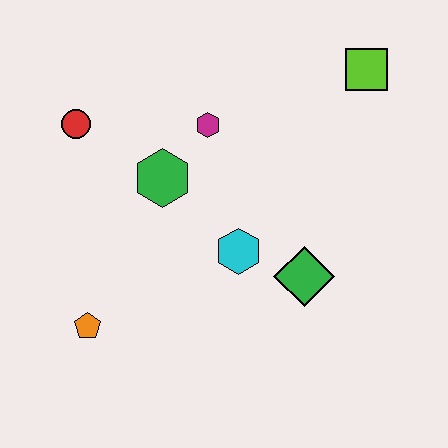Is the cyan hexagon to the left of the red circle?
No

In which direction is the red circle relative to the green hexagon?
The red circle is to the left of the green hexagon.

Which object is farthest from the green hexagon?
The lime square is farthest from the green hexagon.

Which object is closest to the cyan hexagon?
The green diamond is closest to the cyan hexagon.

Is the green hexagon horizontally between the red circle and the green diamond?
Yes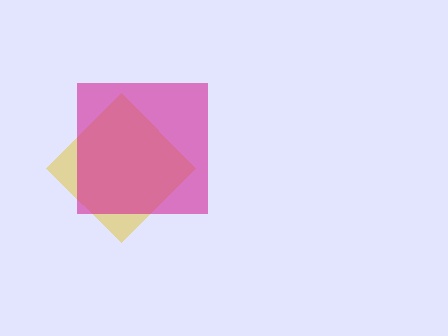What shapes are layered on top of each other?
The layered shapes are: a yellow diamond, a magenta square.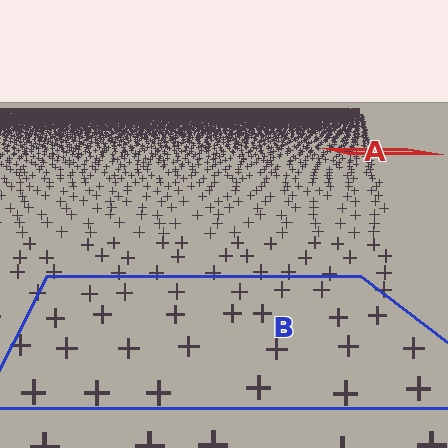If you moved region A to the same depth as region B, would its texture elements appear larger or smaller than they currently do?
They would appear larger. At a closer depth, the same texture elements are projected at a bigger on-screen size.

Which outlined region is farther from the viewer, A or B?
Region A is farther from the viewer — the texture elements inside it appear smaller and more densely packed.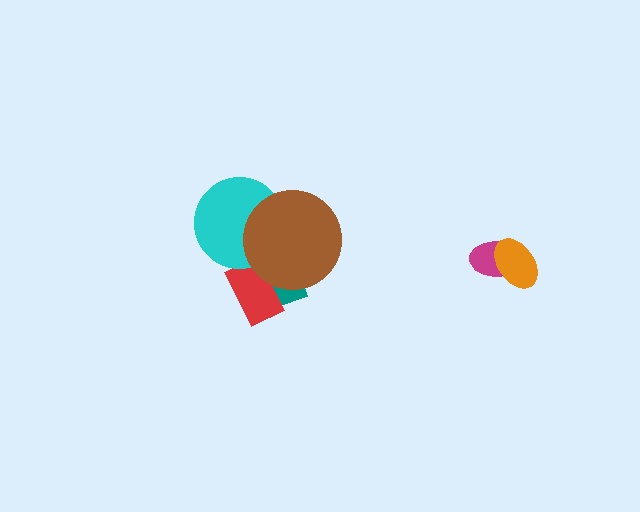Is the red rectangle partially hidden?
Yes, it is partially covered by another shape.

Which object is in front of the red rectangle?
The brown circle is in front of the red rectangle.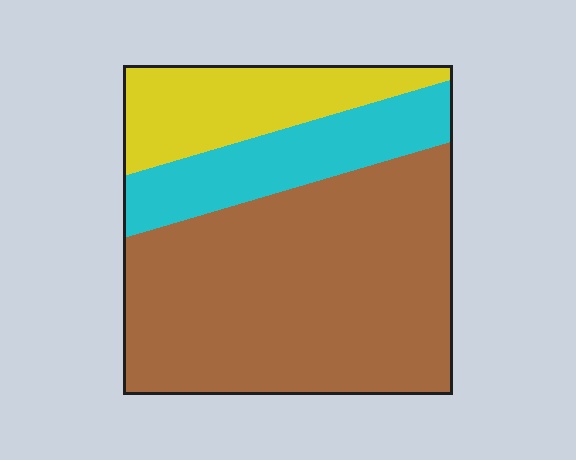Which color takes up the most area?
Brown, at roughly 60%.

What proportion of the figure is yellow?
Yellow takes up about one fifth (1/5) of the figure.